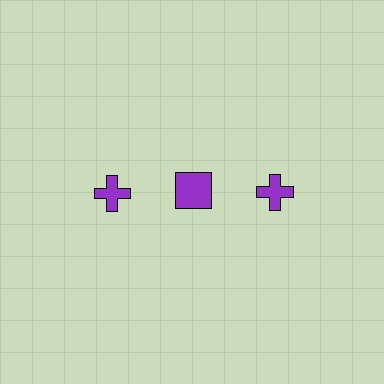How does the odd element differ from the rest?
It has a different shape: square instead of cross.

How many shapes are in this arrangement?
There are 3 shapes arranged in a grid pattern.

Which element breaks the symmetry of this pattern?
The purple square in the top row, second from left column breaks the symmetry. All other shapes are purple crosses.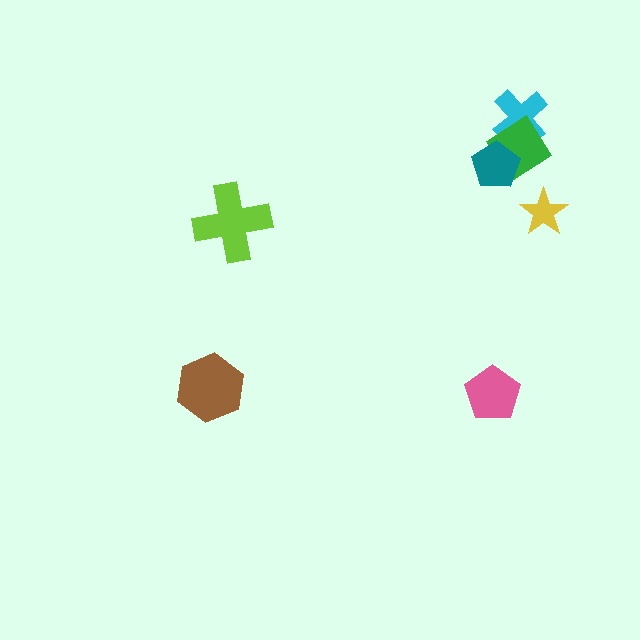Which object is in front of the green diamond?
The teal pentagon is in front of the green diamond.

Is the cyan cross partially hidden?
Yes, it is partially covered by another shape.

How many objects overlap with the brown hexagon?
0 objects overlap with the brown hexagon.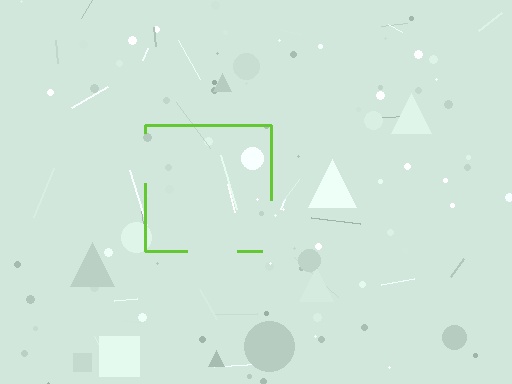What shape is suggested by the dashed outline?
The dashed outline suggests a square.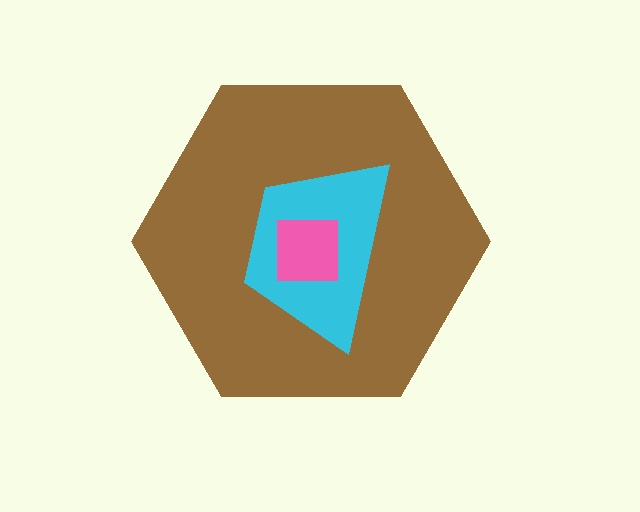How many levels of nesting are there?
3.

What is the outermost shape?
The brown hexagon.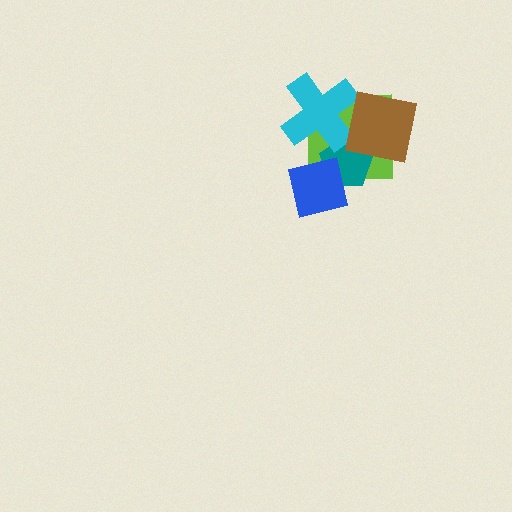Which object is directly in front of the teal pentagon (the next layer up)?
The blue square is directly in front of the teal pentagon.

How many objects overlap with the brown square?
3 objects overlap with the brown square.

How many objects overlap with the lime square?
4 objects overlap with the lime square.